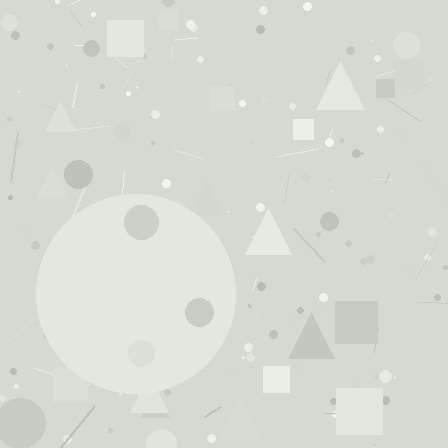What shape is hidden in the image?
A circle is hidden in the image.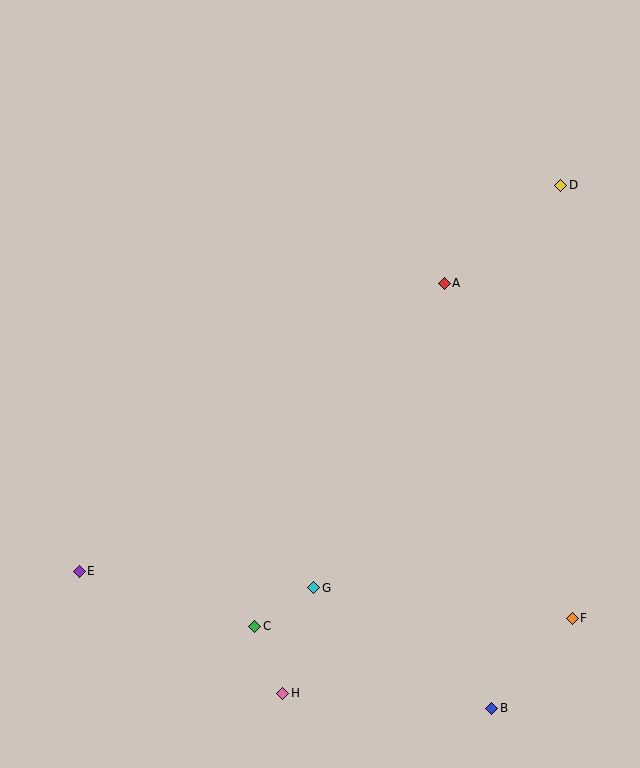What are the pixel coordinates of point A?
Point A is at (444, 283).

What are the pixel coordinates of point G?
Point G is at (314, 588).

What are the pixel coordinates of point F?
Point F is at (572, 618).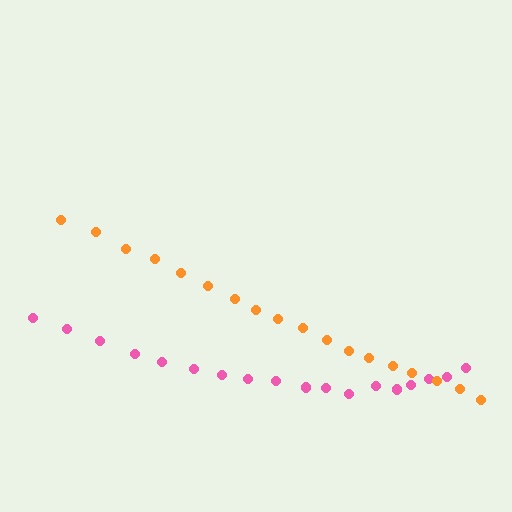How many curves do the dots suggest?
There are 2 distinct paths.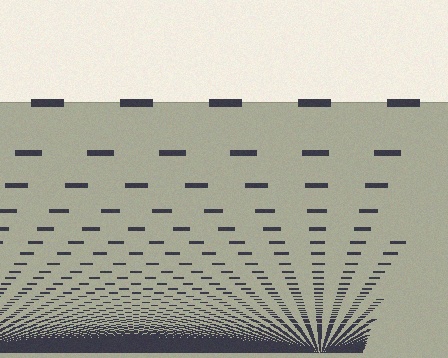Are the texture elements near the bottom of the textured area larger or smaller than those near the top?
Smaller. The gradient is inverted — elements near the bottom are smaller and denser.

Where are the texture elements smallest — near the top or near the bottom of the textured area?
Near the bottom.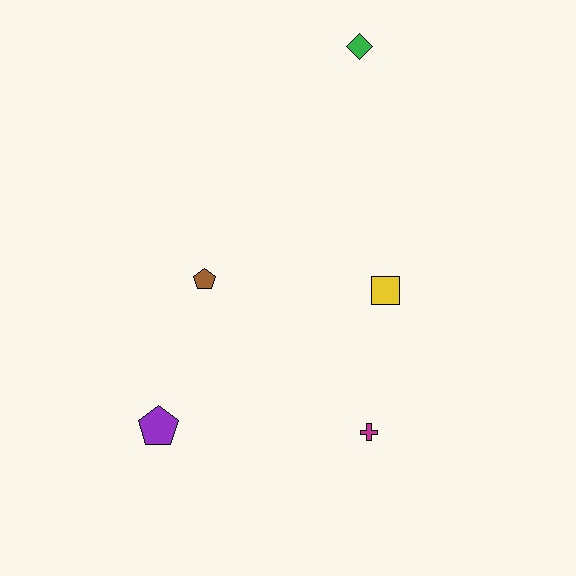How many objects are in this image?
There are 5 objects.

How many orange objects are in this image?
There are no orange objects.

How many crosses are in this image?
There is 1 cross.